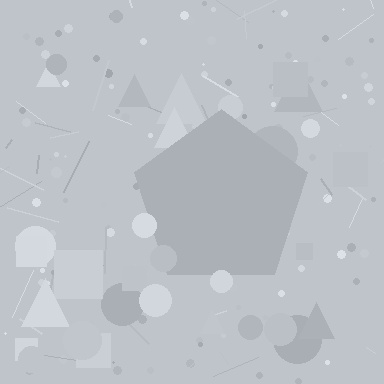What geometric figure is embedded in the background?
A pentagon is embedded in the background.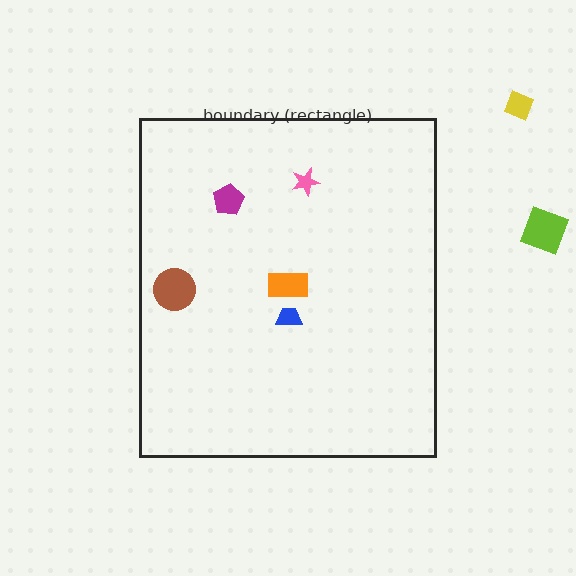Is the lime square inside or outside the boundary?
Outside.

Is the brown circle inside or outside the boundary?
Inside.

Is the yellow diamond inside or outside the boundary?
Outside.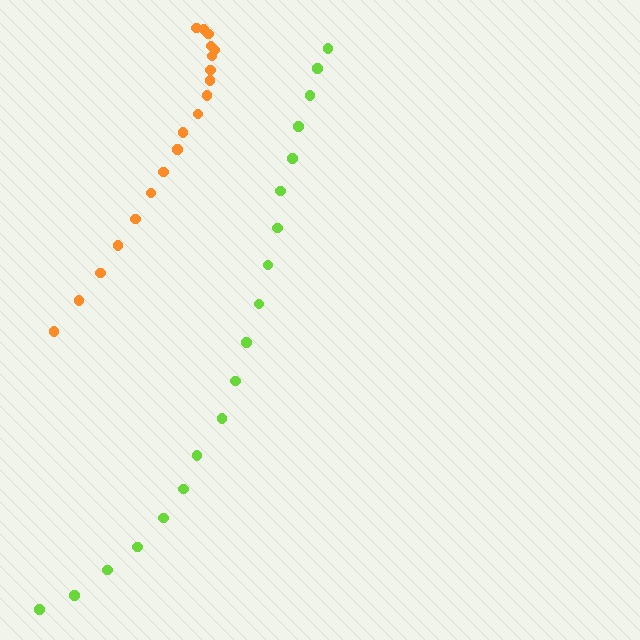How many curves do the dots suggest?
There are 2 distinct paths.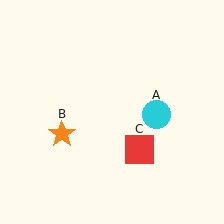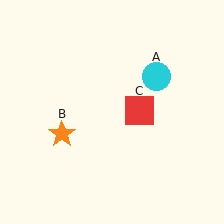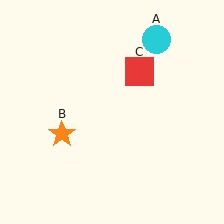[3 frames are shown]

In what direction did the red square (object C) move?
The red square (object C) moved up.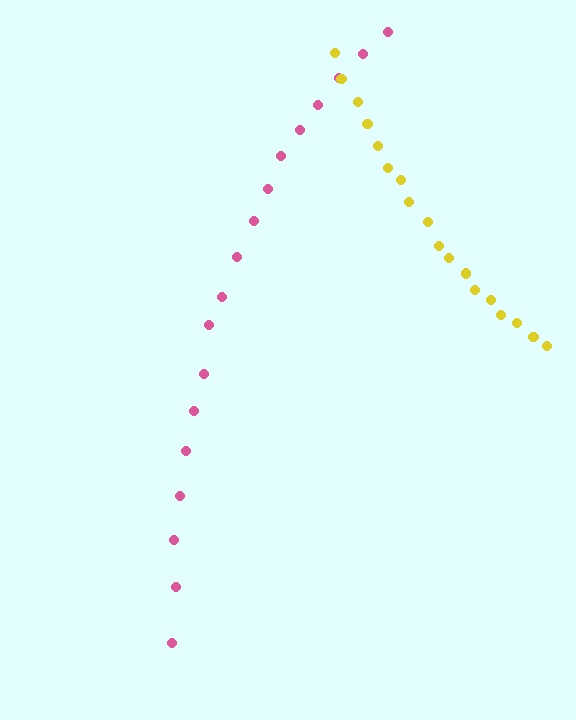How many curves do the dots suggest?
There are 2 distinct paths.